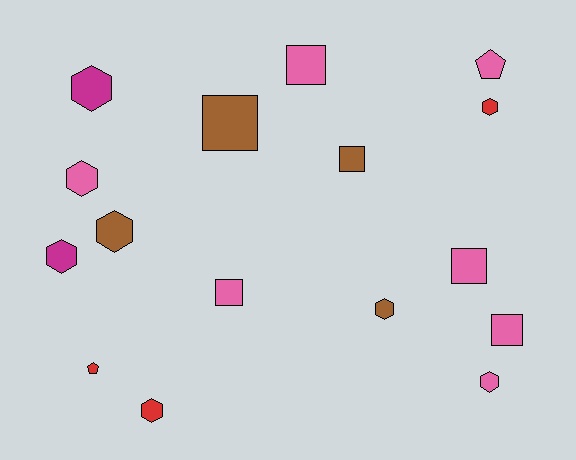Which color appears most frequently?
Pink, with 7 objects.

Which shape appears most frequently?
Hexagon, with 8 objects.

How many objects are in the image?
There are 16 objects.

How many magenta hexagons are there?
There are 2 magenta hexagons.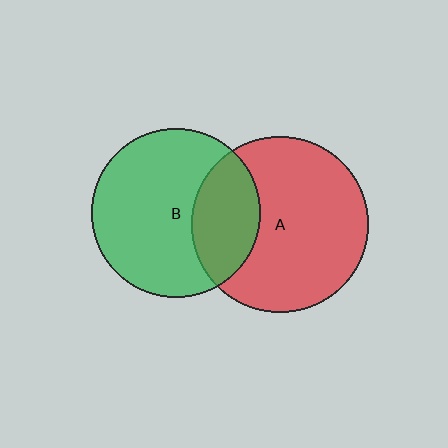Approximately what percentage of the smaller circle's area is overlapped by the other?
Approximately 30%.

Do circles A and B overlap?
Yes.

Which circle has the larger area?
Circle A (red).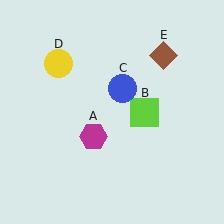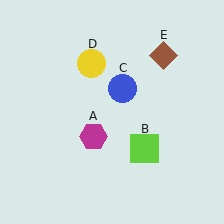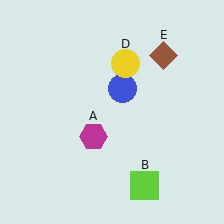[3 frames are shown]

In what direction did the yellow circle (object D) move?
The yellow circle (object D) moved right.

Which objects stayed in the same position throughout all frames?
Magenta hexagon (object A) and blue circle (object C) and brown diamond (object E) remained stationary.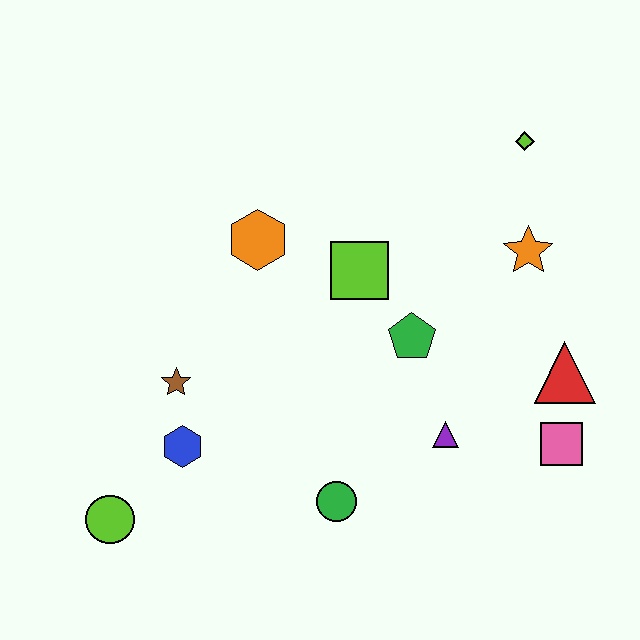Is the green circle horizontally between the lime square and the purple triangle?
No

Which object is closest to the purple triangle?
The green pentagon is closest to the purple triangle.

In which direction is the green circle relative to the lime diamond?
The green circle is below the lime diamond.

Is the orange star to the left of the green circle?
No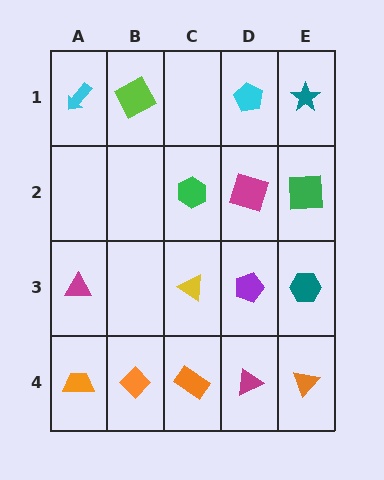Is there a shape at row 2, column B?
No, that cell is empty.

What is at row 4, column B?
An orange diamond.